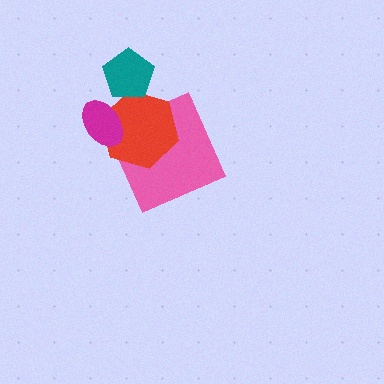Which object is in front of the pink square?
The red hexagon is in front of the pink square.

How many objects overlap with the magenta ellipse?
1 object overlaps with the magenta ellipse.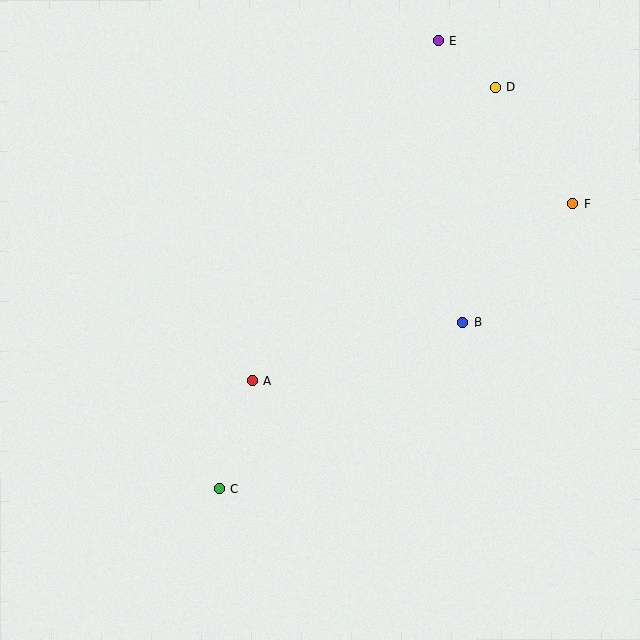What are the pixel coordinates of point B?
Point B is at (463, 322).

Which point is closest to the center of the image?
Point A at (253, 381) is closest to the center.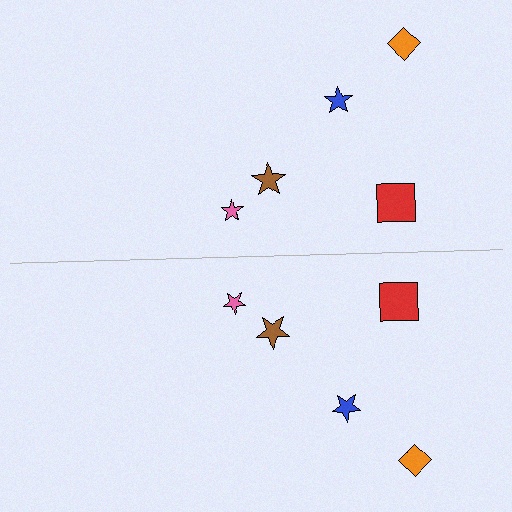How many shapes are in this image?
There are 10 shapes in this image.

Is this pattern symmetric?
Yes, this pattern has bilateral (reflection) symmetry.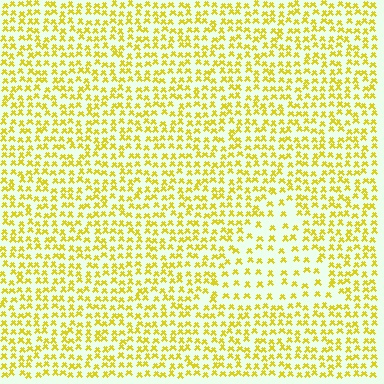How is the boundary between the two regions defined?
The boundary is defined by a change in element density (approximately 1.9x ratio). All elements are the same color, size, and shape.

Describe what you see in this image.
The image contains small yellow elements arranged at two different densities. A triangle-shaped region is visible where the elements are less densely packed than the surrounding area.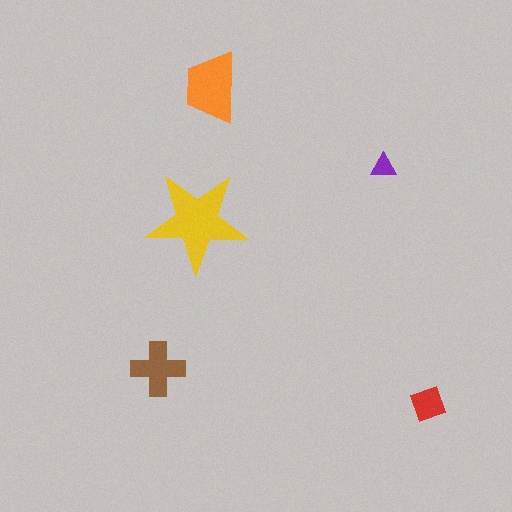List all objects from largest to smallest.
The yellow star, the orange trapezoid, the brown cross, the red square, the purple triangle.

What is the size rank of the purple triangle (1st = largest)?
5th.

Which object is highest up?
The orange trapezoid is topmost.